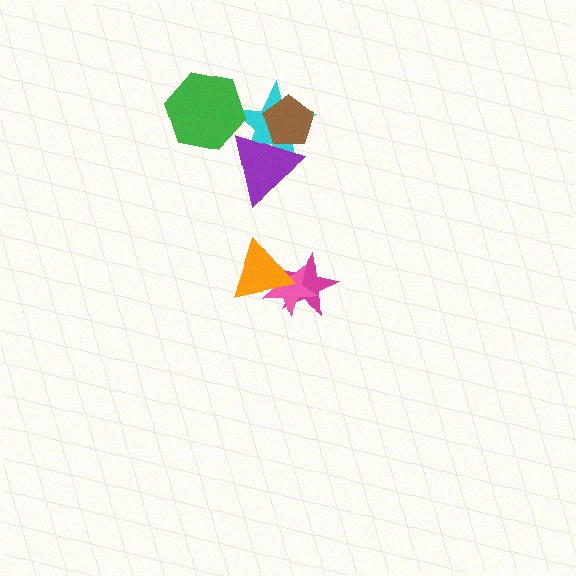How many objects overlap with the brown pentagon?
2 objects overlap with the brown pentagon.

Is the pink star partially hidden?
Yes, it is partially covered by another shape.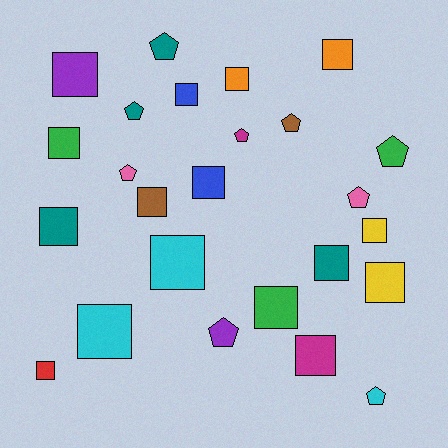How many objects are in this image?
There are 25 objects.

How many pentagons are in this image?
There are 9 pentagons.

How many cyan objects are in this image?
There are 3 cyan objects.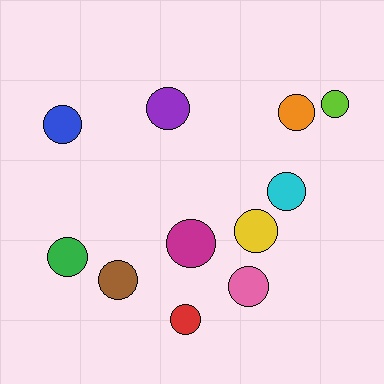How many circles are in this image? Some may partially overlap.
There are 11 circles.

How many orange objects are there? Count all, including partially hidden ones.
There is 1 orange object.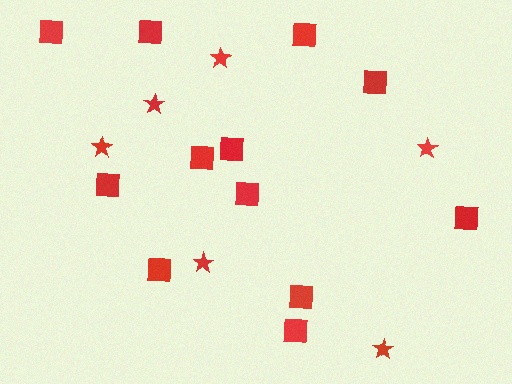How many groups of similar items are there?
There are 2 groups: one group of squares (12) and one group of stars (6).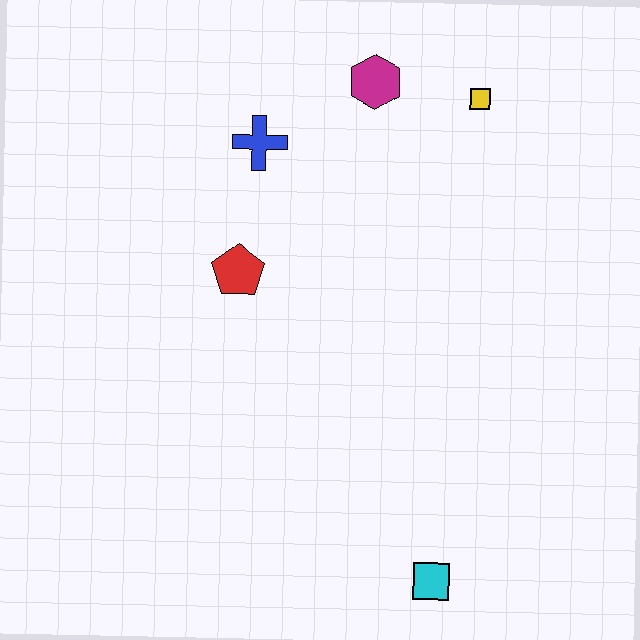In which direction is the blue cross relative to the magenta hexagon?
The blue cross is to the left of the magenta hexagon.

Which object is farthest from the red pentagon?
The cyan square is farthest from the red pentagon.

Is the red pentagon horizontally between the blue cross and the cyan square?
No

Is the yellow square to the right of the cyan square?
Yes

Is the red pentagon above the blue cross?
No